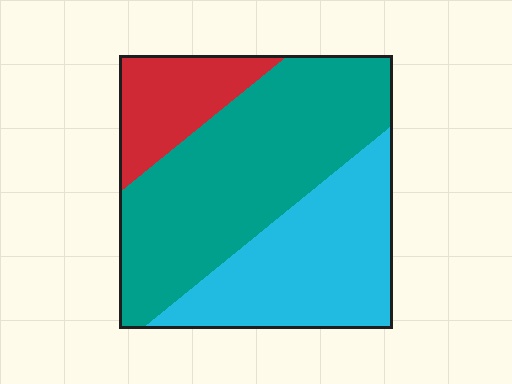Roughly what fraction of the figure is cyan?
Cyan takes up about one third (1/3) of the figure.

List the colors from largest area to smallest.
From largest to smallest: teal, cyan, red.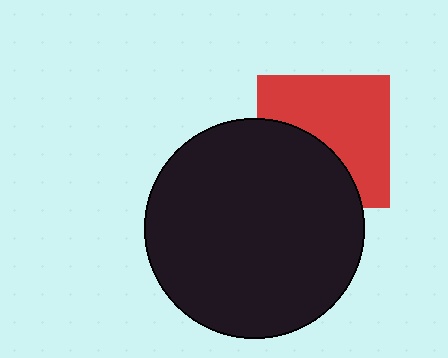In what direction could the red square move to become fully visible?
The red square could move up. That would shift it out from behind the black circle entirely.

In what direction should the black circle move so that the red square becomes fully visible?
The black circle should move down. That is the shortest direction to clear the overlap and leave the red square fully visible.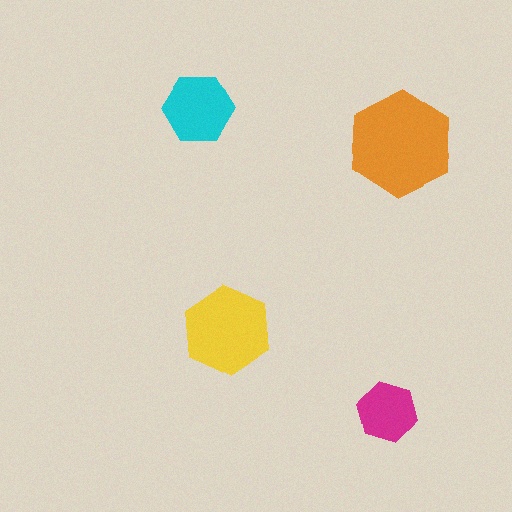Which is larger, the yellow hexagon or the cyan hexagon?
The yellow one.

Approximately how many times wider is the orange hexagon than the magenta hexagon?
About 1.5 times wider.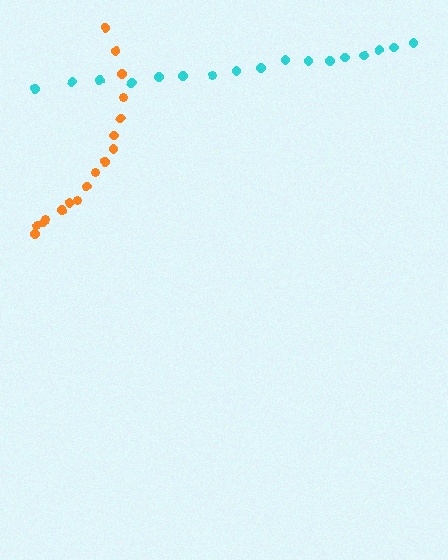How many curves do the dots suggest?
There are 2 distinct paths.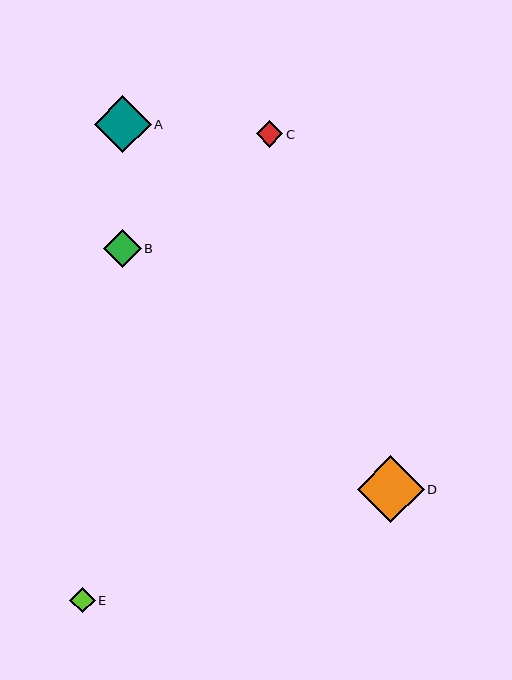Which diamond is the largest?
Diamond D is the largest with a size of approximately 67 pixels.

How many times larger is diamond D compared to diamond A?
Diamond D is approximately 1.2 times the size of diamond A.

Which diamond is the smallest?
Diamond E is the smallest with a size of approximately 26 pixels.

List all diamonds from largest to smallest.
From largest to smallest: D, A, B, C, E.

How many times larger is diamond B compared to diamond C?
Diamond B is approximately 1.4 times the size of diamond C.